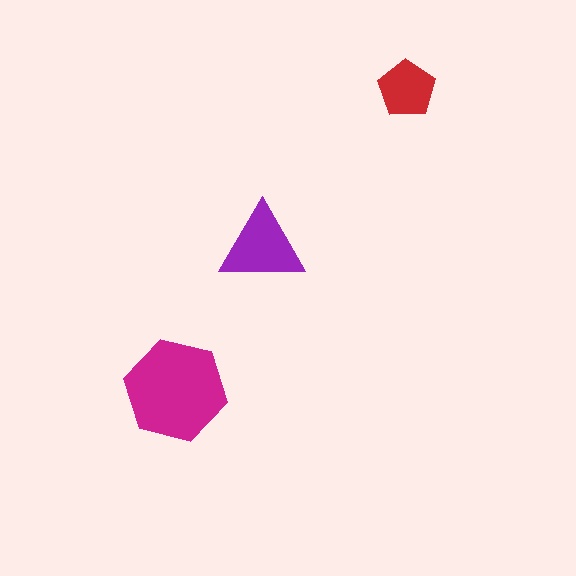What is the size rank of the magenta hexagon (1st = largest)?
1st.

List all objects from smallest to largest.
The red pentagon, the purple triangle, the magenta hexagon.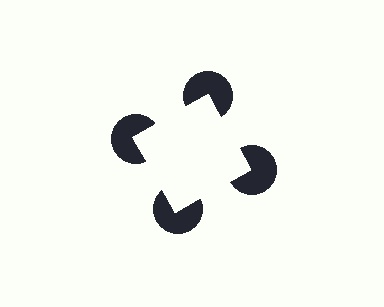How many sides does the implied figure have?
4 sides.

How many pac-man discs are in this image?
There are 4 — one at each vertex of the illusory square.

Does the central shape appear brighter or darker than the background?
It typically appears slightly brighter than the background, even though no actual brightness change is drawn.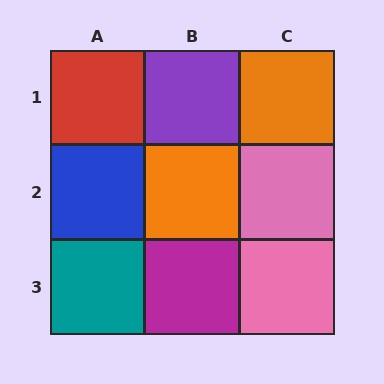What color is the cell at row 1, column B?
Purple.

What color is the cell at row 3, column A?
Teal.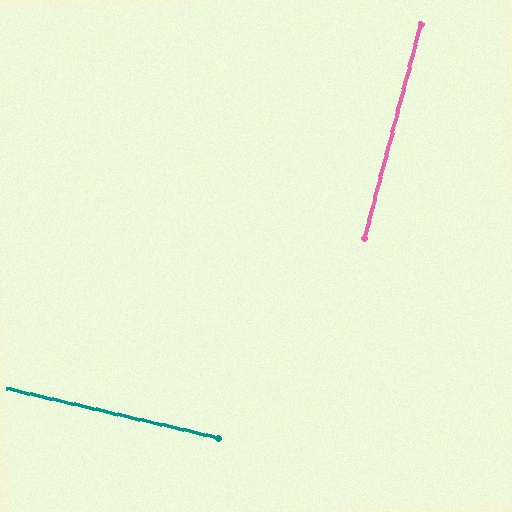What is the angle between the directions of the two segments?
Approximately 88 degrees.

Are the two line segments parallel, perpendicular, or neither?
Perpendicular — they meet at approximately 88°.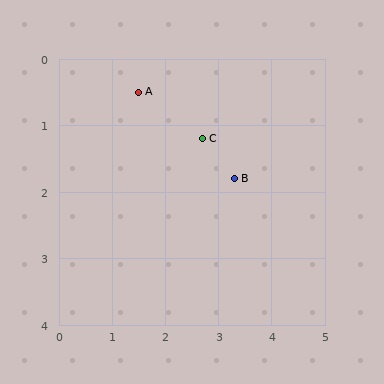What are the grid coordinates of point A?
Point A is at approximately (1.5, 0.5).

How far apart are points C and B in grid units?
Points C and B are about 0.8 grid units apart.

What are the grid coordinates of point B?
Point B is at approximately (3.3, 1.8).